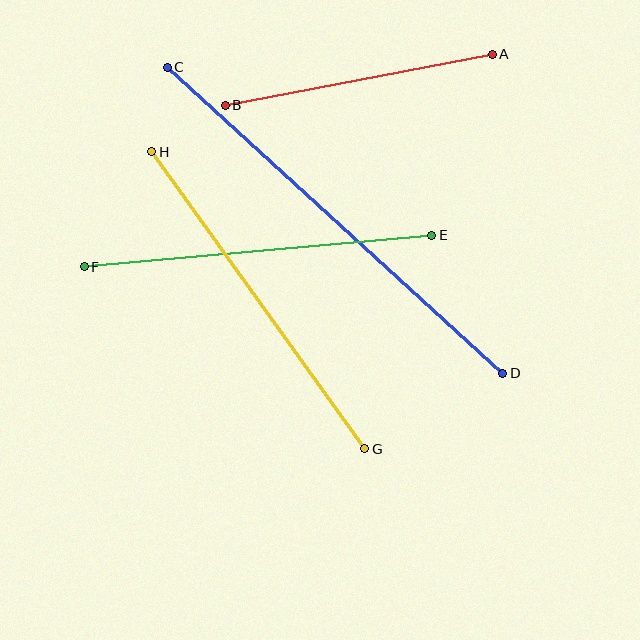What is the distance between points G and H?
The distance is approximately 366 pixels.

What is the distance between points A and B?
The distance is approximately 272 pixels.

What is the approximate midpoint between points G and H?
The midpoint is at approximately (258, 300) pixels.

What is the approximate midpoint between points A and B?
The midpoint is at approximately (359, 80) pixels.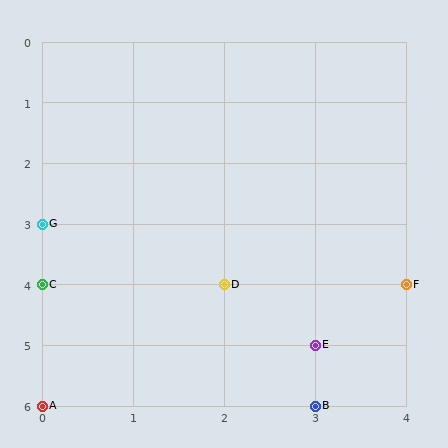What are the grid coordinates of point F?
Point F is at grid coordinates (4, 4).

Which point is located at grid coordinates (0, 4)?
Point C is at (0, 4).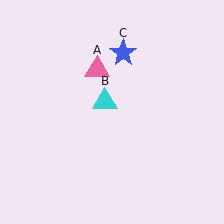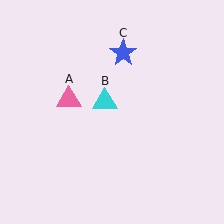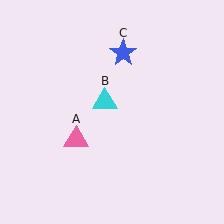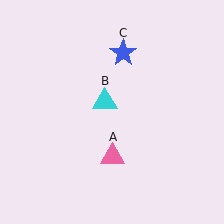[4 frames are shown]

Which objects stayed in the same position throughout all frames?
Cyan triangle (object B) and blue star (object C) remained stationary.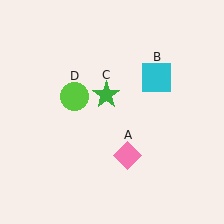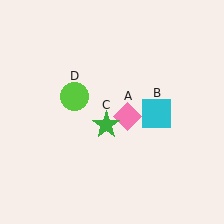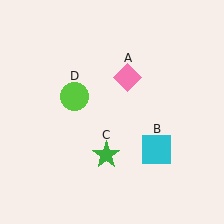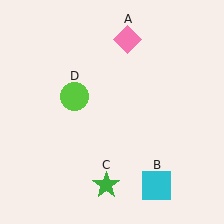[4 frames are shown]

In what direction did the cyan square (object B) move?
The cyan square (object B) moved down.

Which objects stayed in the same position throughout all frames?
Lime circle (object D) remained stationary.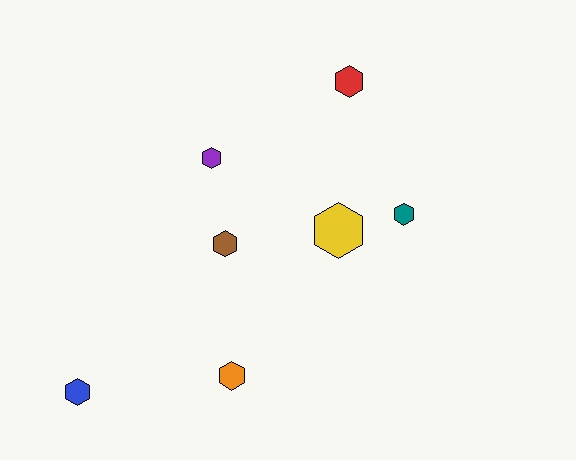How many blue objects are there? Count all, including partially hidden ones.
There is 1 blue object.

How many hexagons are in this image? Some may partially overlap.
There are 7 hexagons.